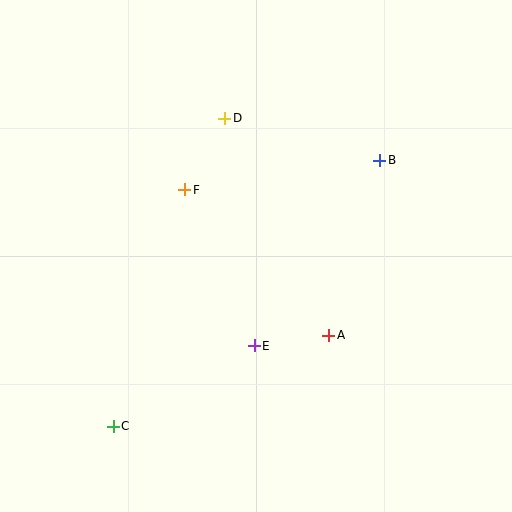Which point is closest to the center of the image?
Point E at (254, 346) is closest to the center.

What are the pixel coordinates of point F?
Point F is at (185, 190).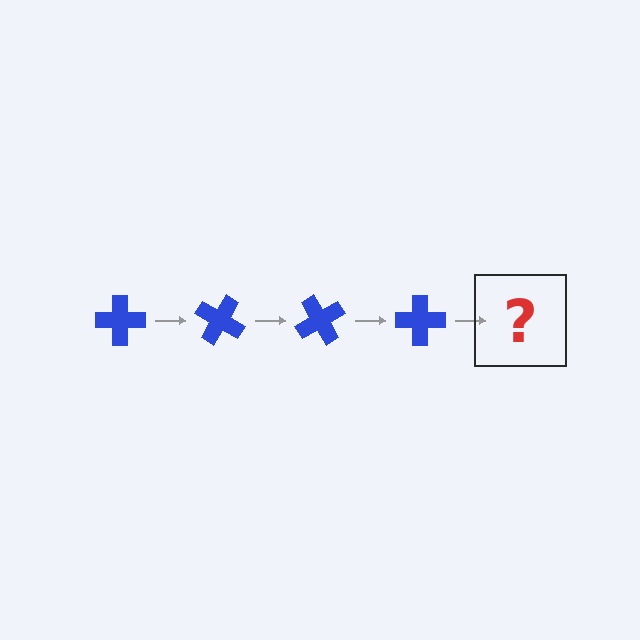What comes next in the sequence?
The next element should be a blue cross rotated 120 degrees.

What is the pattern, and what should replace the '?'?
The pattern is that the cross rotates 30 degrees each step. The '?' should be a blue cross rotated 120 degrees.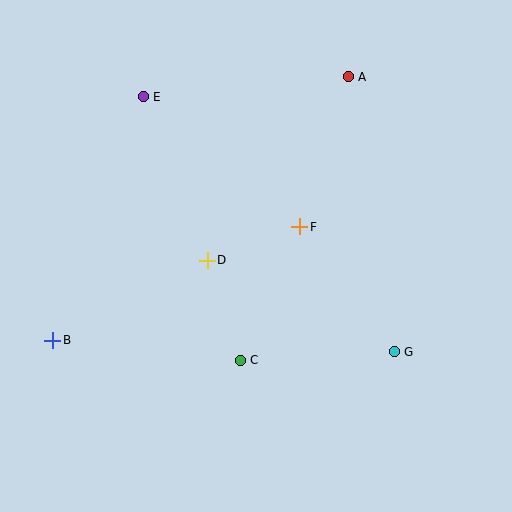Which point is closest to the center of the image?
Point D at (207, 260) is closest to the center.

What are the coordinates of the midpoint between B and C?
The midpoint between B and C is at (146, 350).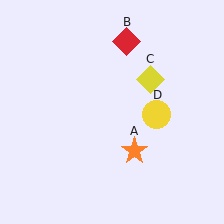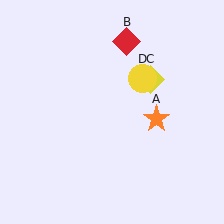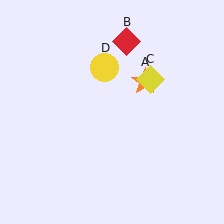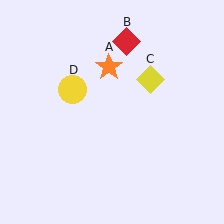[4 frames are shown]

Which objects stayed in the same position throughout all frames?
Red diamond (object B) and yellow diamond (object C) remained stationary.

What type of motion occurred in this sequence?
The orange star (object A), yellow circle (object D) rotated counterclockwise around the center of the scene.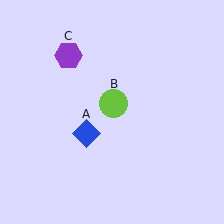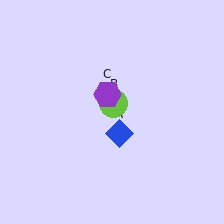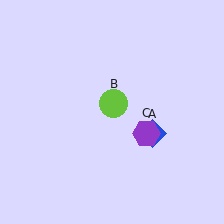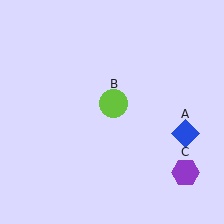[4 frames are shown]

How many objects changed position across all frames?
2 objects changed position: blue diamond (object A), purple hexagon (object C).